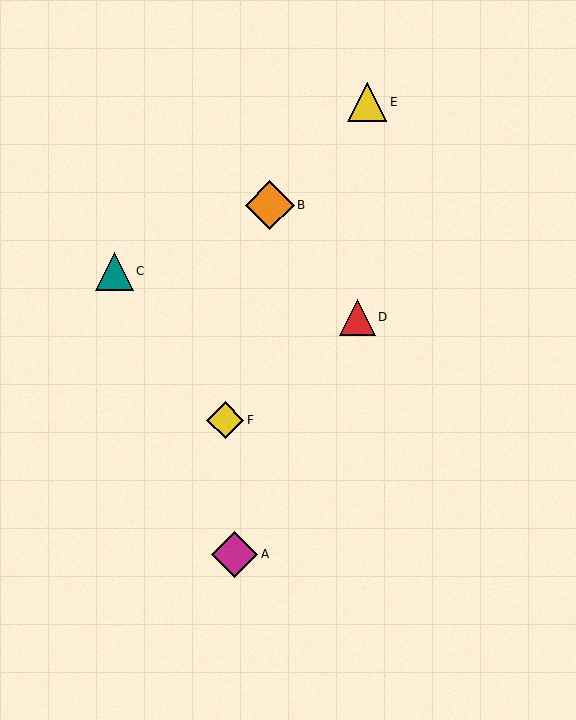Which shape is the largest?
The orange diamond (labeled B) is the largest.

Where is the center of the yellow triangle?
The center of the yellow triangle is at (367, 102).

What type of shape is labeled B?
Shape B is an orange diamond.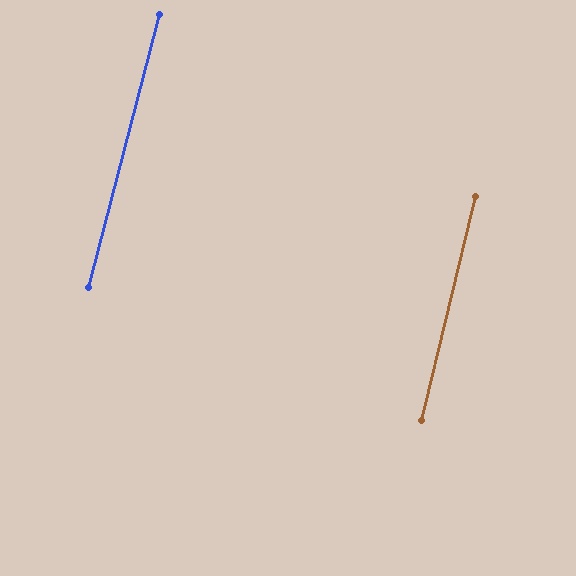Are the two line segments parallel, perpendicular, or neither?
Parallel — their directions differ by only 1.0°.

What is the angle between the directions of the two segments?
Approximately 1 degree.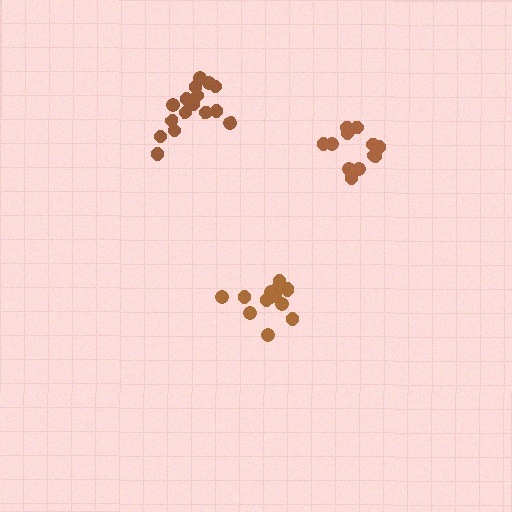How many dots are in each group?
Group 1: 15 dots, Group 2: 16 dots, Group 3: 12 dots (43 total).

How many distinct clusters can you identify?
There are 3 distinct clusters.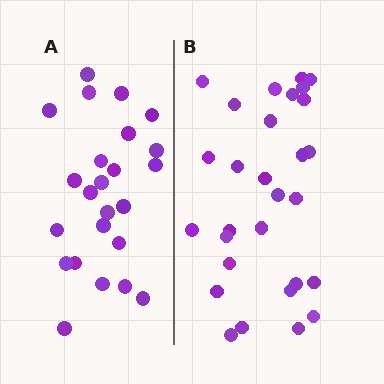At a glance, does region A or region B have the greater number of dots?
Region B (the right region) has more dots.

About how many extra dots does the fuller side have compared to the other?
Region B has about 5 more dots than region A.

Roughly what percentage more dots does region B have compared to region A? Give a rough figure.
About 20% more.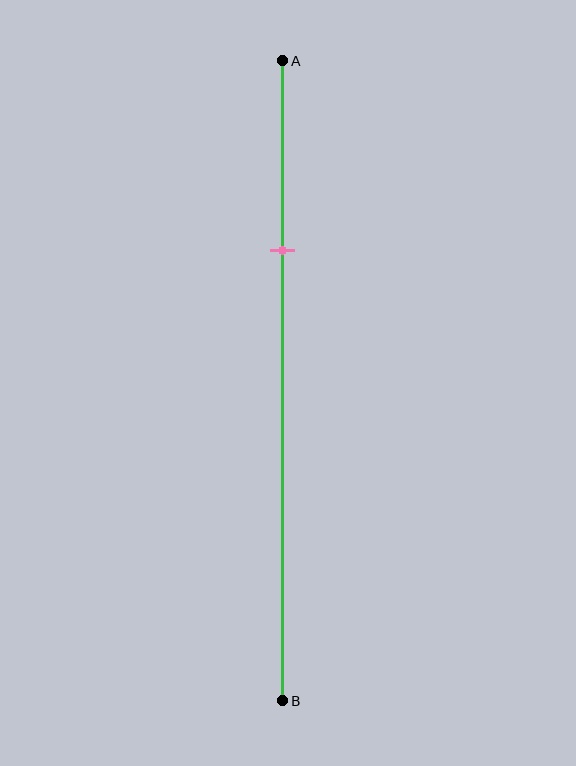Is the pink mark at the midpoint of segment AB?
No, the mark is at about 30% from A, not at the 50% midpoint.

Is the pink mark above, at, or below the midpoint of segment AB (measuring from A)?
The pink mark is above the midpoint of segment AB.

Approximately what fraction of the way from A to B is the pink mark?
The pink mark is approximately 30% of the way from A to B.